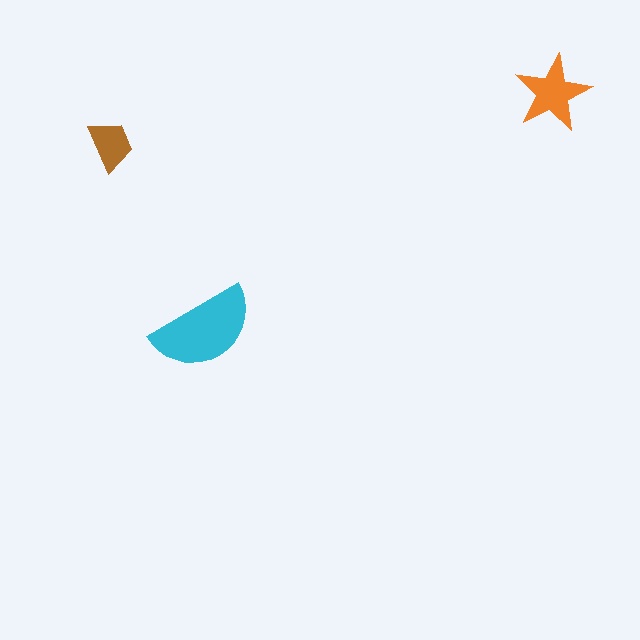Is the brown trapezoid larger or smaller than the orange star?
Smaller.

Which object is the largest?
The cyan semicircle.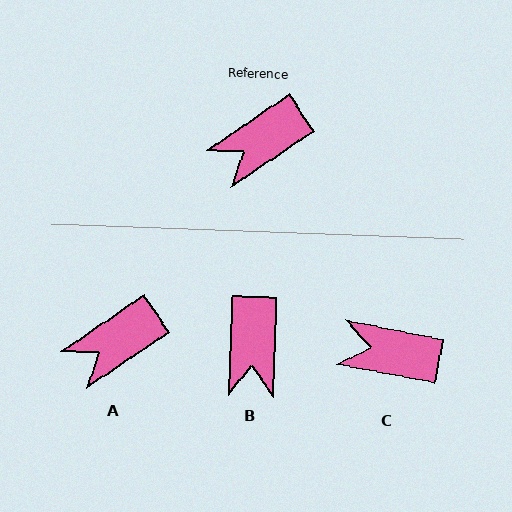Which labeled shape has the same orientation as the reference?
A.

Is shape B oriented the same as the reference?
No, it is off by about 54 degrees.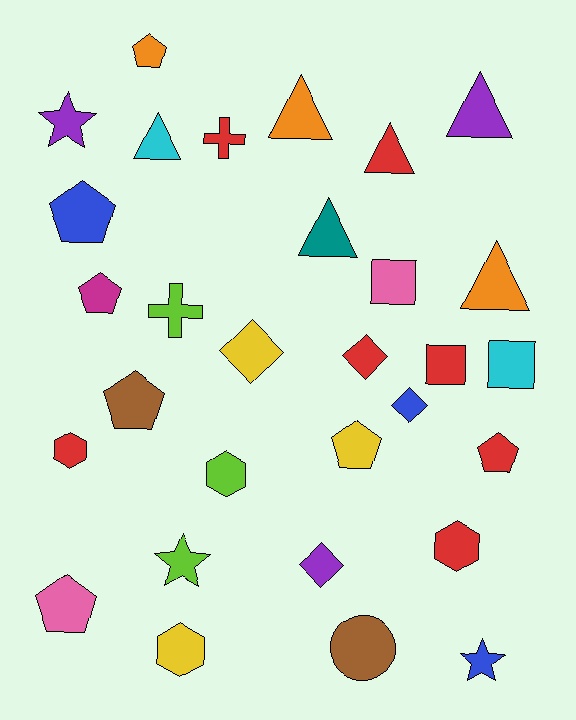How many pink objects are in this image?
There are 2 pink objects.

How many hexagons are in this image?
There are 4 hexagons.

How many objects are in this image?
There are 30 objects.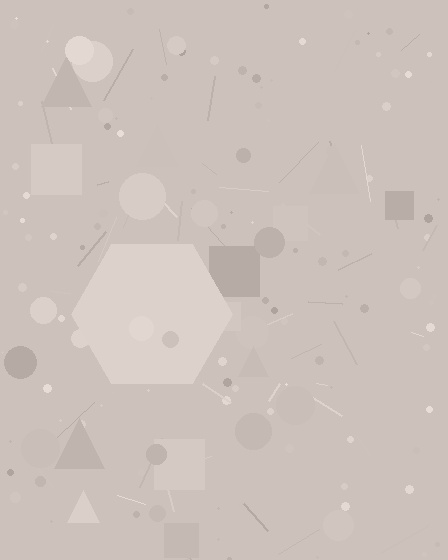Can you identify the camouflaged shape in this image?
The camouflaged shape is a hexagon.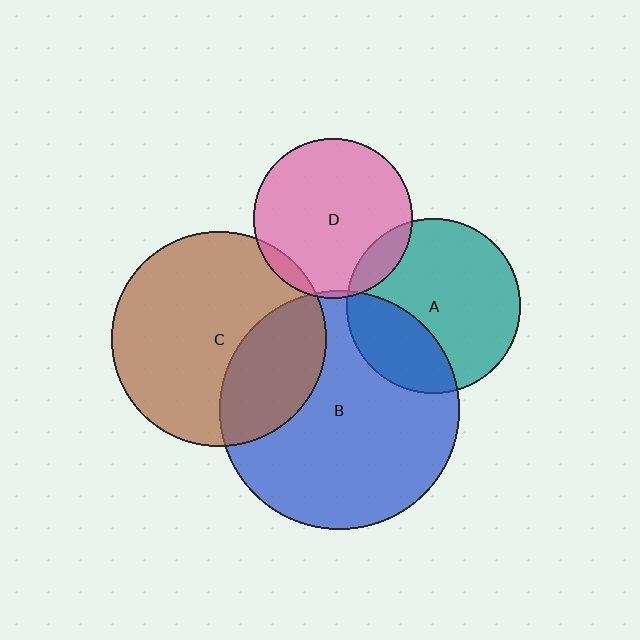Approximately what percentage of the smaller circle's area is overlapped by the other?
Approximately 30%.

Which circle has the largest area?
Circle B (blue).